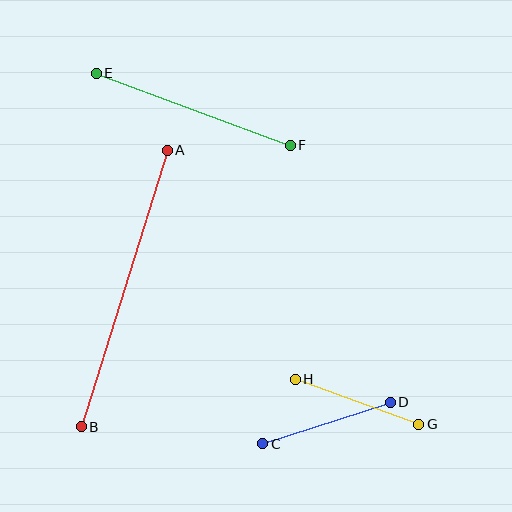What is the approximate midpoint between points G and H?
The midpoint is at approximately (357, 402) pixels.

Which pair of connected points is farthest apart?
Points A and B are farthest apart.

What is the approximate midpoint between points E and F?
The midpoint is at approximately (193, 109) pixels.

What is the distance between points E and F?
The distance is approximately 207 pixels.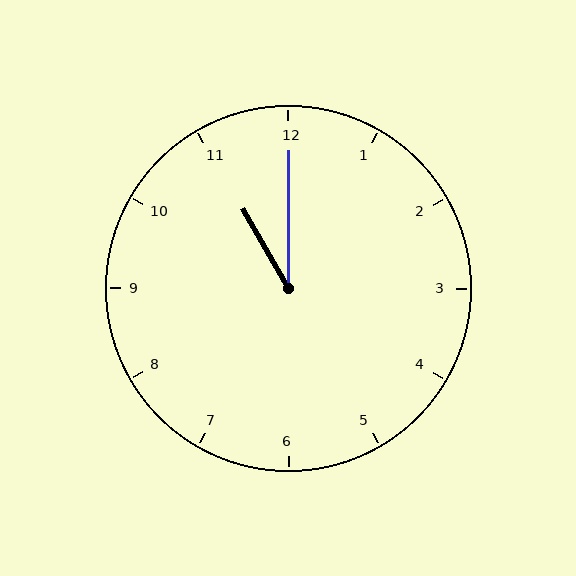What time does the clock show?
11:00.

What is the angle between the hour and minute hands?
Approximately 30 degrees.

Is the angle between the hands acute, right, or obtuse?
It is acute.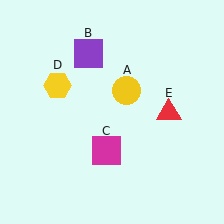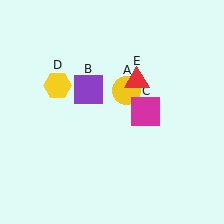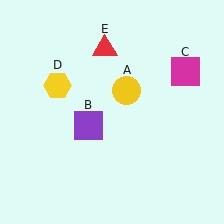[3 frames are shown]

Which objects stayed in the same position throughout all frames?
Yellow circle (object A) and yellow hexagon (object D) remained stationary.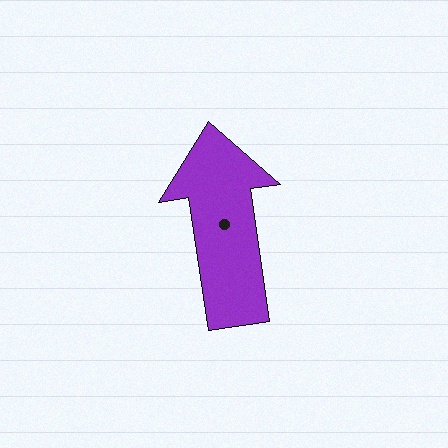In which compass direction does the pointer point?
North.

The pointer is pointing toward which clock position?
Roughly 12 o'clock.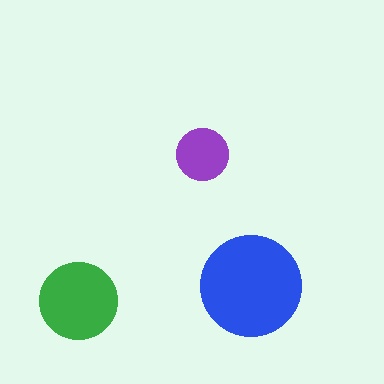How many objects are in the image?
There are 3 objects in the image.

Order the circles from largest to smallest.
the blue one, the green one, the purple one.